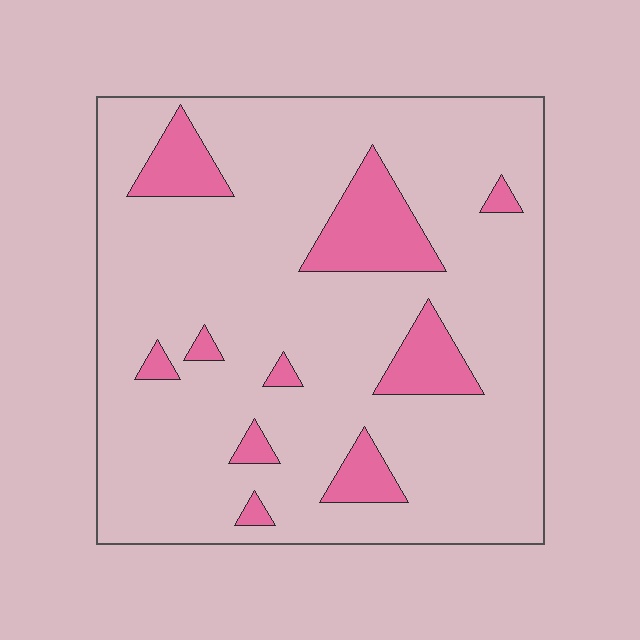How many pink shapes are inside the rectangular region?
10.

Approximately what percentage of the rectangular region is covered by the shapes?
Approximately 15%.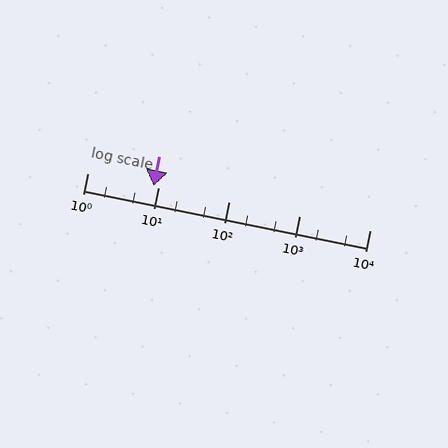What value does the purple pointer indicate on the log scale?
The pointer indicates approximately 8.6.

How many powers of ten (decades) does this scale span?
The scale spans 4 decades, from 1 to 10000.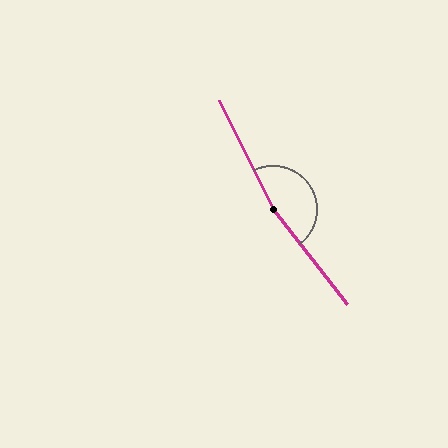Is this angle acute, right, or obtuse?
It is obtuse.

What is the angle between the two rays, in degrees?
Approximately 168 degrees.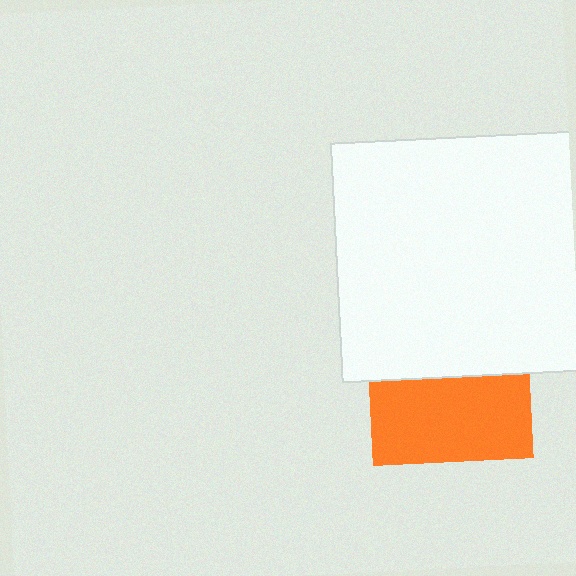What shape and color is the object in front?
The object in front is a white rectangle.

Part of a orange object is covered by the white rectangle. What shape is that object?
It is a square.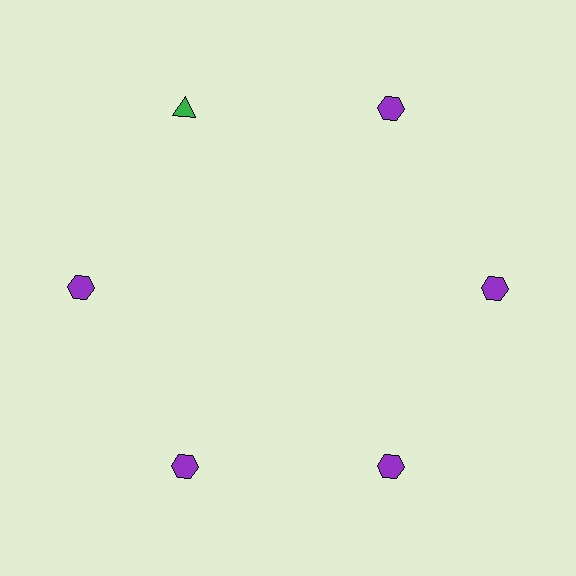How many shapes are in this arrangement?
There are 6 shapes arranged in a ring pattern.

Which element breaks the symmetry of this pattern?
The green triangle at roughly the 11 o'clock position breaks the symmetry. All other shapes are purple hexagons.